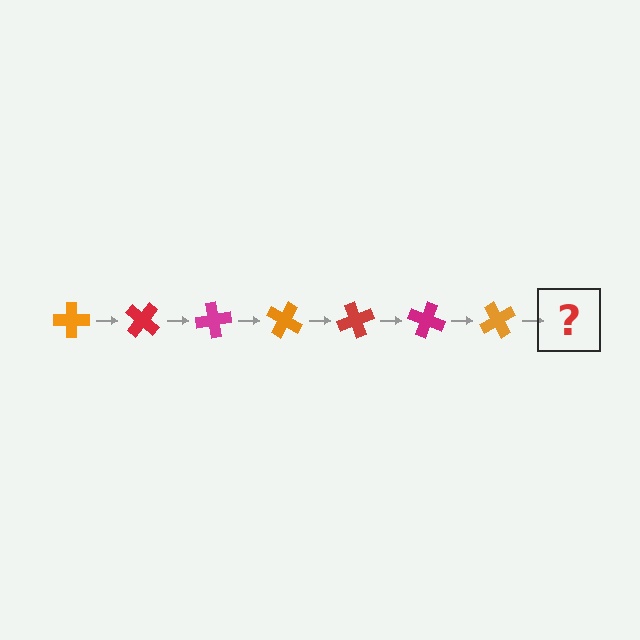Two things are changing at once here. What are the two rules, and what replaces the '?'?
The two rules are that it rotates 40 degrees each step and the color cycles through orange, red, and magenta. The '?' should be a red cross, rotated 280 degrees from the start.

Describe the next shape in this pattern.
It should be a red cross, rotated 280 degrees from the start.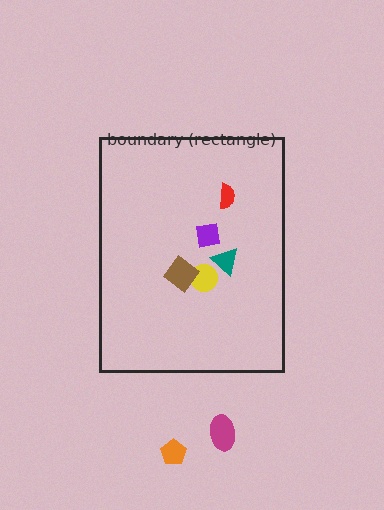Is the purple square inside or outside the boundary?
Inside.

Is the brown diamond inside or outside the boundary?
Inside.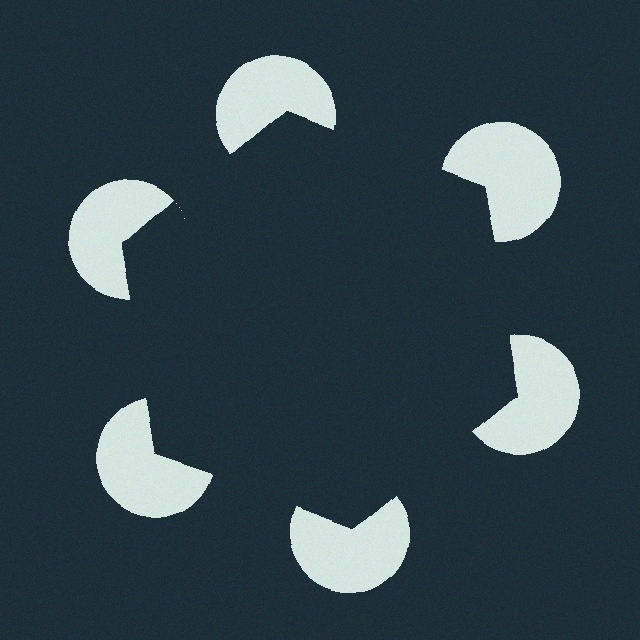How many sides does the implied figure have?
6 sides.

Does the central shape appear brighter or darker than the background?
It typically appears slightly darker than the background, even though no actual brightness change is drawn.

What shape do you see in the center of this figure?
An illusory hexagon — its edges are inferred from the aligned wedge cuts in the pac-man discs, not physically drawn.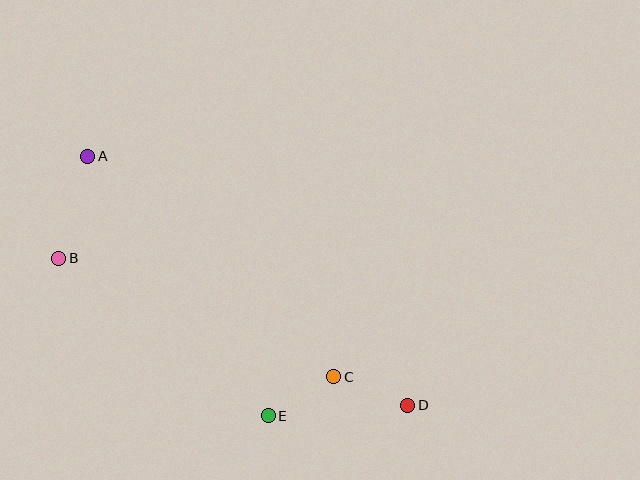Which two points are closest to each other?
Points C and E are closest to each other.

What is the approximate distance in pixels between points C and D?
The distance between C and D is approximately 79 pixels.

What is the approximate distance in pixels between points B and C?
The distance between B and C is approximately 300 pixels.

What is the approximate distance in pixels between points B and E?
The distance between B and E is approximately 262 pixels.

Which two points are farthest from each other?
Points A and D are farthest from each other.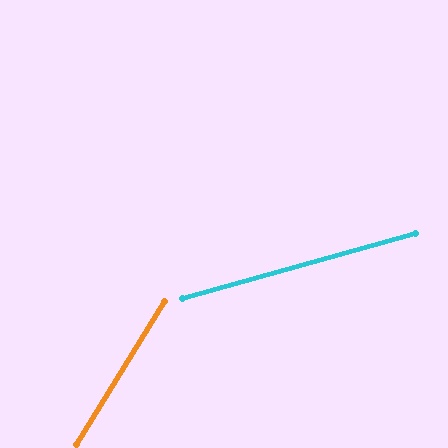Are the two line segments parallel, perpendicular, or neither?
Neither parallel nor perpendicular — they differ by about 43°.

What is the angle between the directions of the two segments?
Approximately 43 degrees.